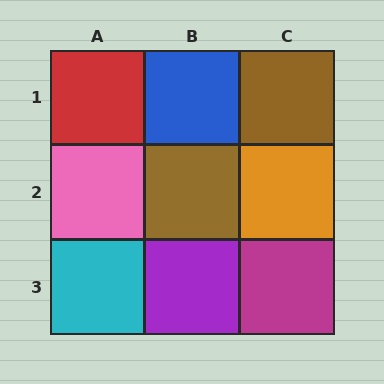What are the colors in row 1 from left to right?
Red, blue, brown.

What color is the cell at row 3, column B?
Purple.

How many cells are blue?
1 cell is blue.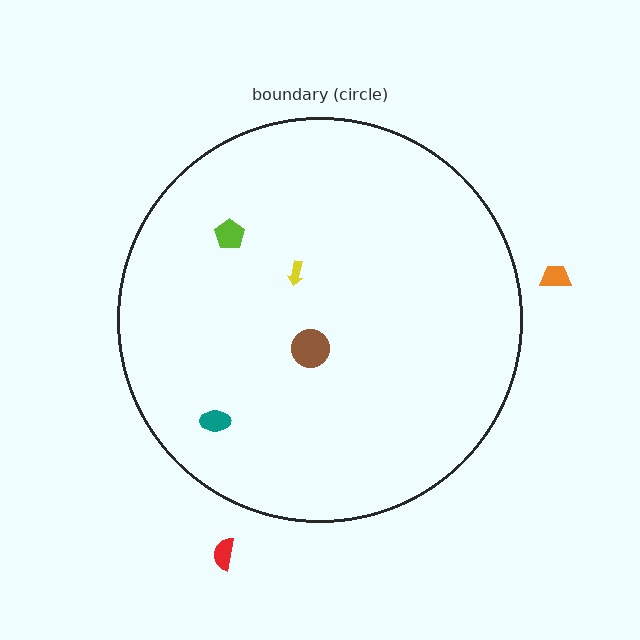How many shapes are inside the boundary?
4 inside, 2 outside.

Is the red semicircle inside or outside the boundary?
Outside.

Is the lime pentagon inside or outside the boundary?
Inside.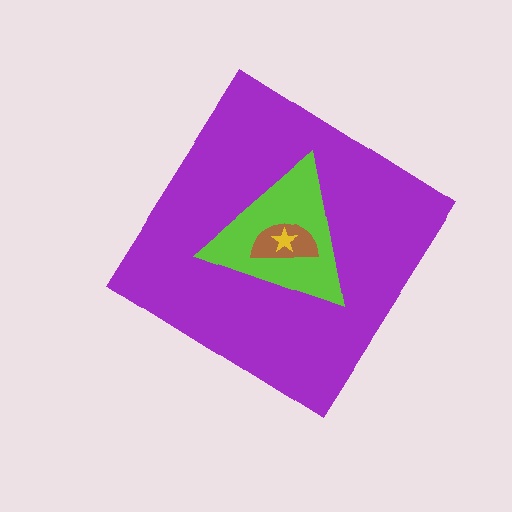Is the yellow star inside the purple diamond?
Yes.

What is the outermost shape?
The purple diamond.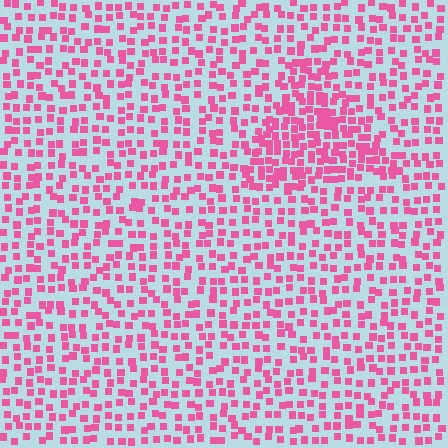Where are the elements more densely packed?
The elements are more densely packed inside the triangle boundary.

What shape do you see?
I see a triangle.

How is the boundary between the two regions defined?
The boundary is defined by a change in element density (approximately 1.9x ratio). All elements are the same color, size, and shape.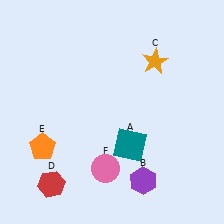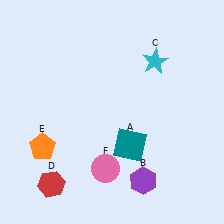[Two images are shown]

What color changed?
The star (C) changed from orange in Image 1 to cyan in Image 2.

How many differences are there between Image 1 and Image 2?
There is 1 difference between the two images.